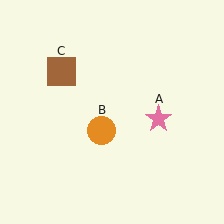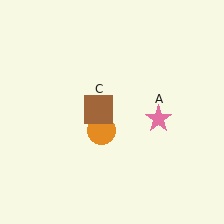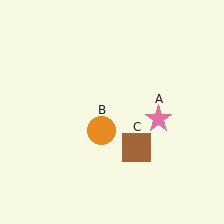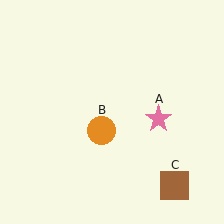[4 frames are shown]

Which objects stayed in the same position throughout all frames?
Pink star (object A) and orange circle (object B) remained stationary.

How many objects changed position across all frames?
1 object changed position: brown square (object C).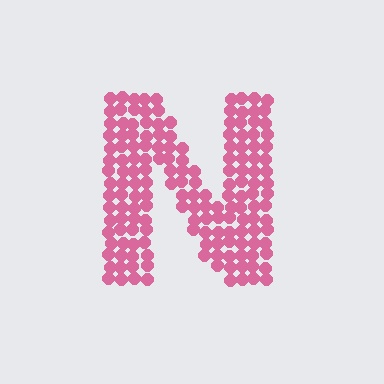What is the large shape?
The large shape is the letter N.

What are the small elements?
The small elements are circles.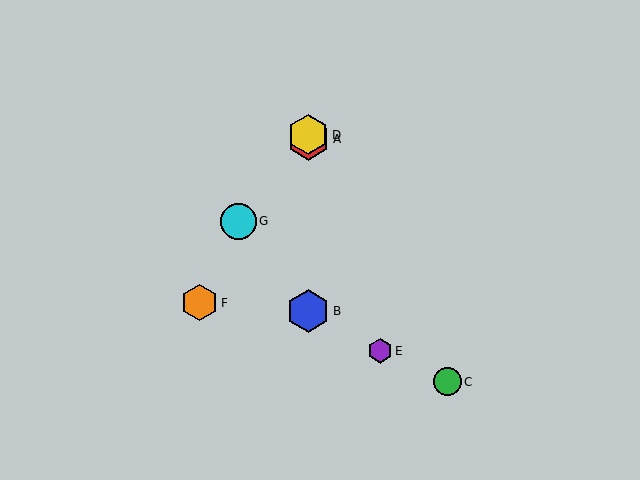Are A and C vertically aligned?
No, A is at x≈308 and C is at x≈447.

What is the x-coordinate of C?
Object C is at x≈447.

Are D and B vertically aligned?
Yes, both are at x≈308.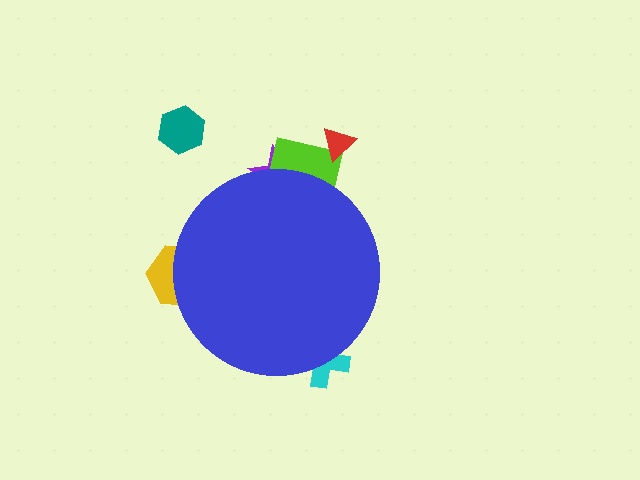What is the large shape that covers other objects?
A blue circle.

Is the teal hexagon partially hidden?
No, the teal hexagon is fully visible.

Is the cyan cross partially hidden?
Yes, the cyan cross is partially hidden behind the blue circle.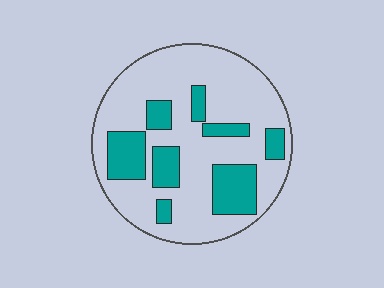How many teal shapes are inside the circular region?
8.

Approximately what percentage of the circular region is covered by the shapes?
Approximately 25%.